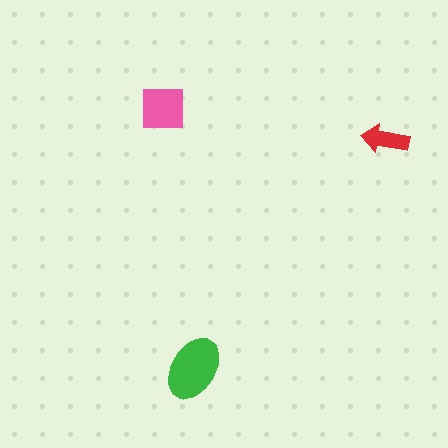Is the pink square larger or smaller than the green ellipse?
Smaller.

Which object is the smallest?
The red arrow.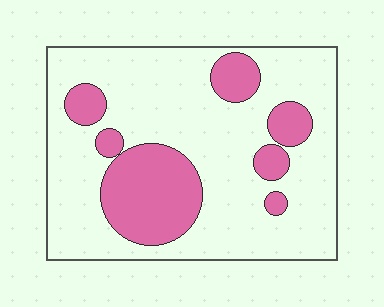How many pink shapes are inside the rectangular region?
7.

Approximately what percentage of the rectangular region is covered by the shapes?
Approximately 25%.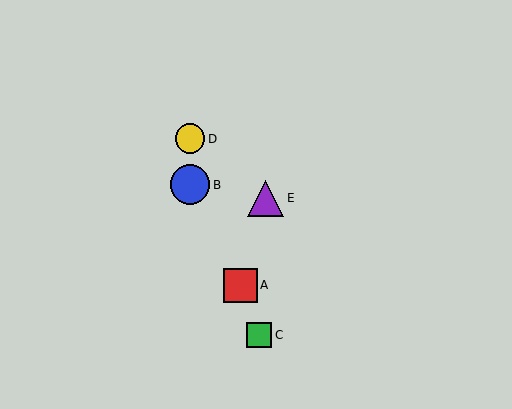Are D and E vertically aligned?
No, D is at x≈190 and E is at x≈266.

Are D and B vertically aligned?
Yes, both are at x≈190.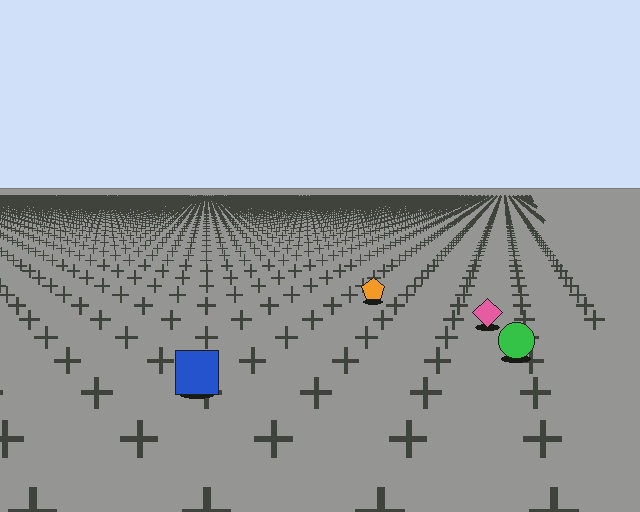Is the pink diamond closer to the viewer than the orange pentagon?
Yes. The pink diamond is closer — you can tell from the texture gradient: the ground texture is coarser near it.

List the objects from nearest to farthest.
From nearest to farthest: the blue square, the green circle, the pink diamond, the orange pentagon.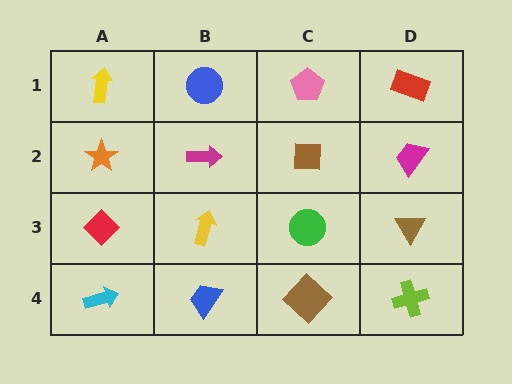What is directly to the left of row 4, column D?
A brown diamond.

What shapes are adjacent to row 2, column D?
A red rectangle (row 1, column D), a brown triangle (row 3, column D), a brown square (row 2, column C).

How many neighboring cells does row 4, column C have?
3.